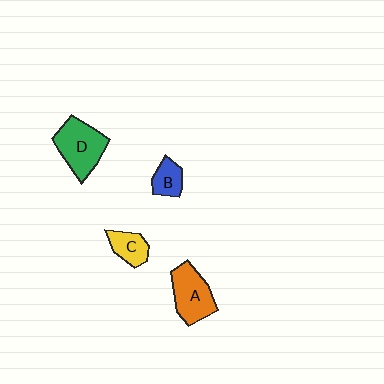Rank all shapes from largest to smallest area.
From largest to smallest: D (green), A (orange), C (yellow), B (blue).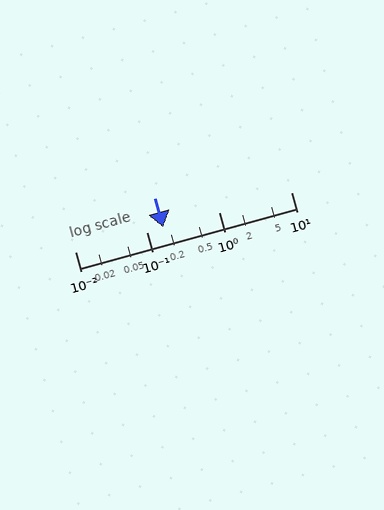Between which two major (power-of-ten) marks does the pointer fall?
The pointer is between 0.1 and 1.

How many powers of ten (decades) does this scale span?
The scale spans 3 decades, from 0.01 to 10.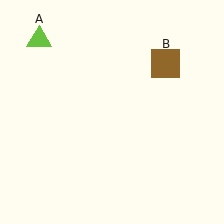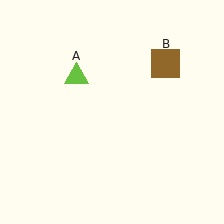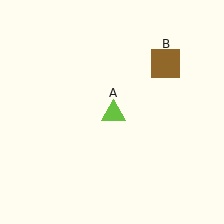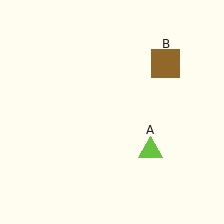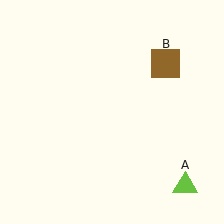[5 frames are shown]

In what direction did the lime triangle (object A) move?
The lime triangle (object A) moved down and to the right.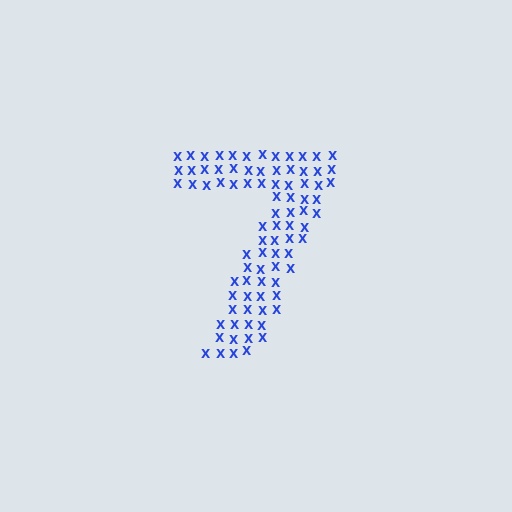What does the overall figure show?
The overall figure shows the digit 7.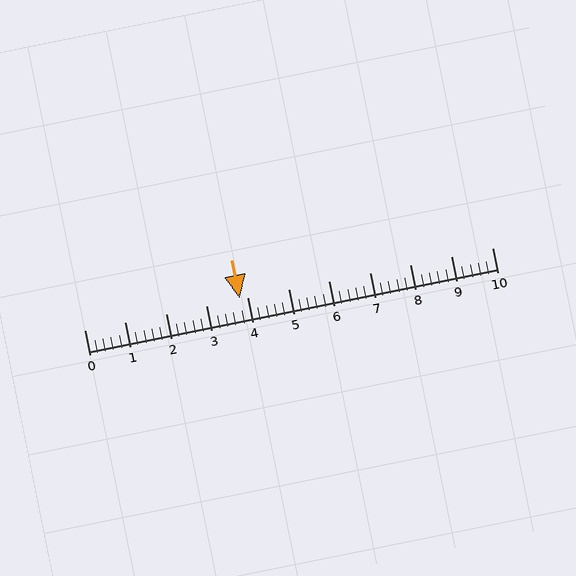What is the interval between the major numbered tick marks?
The major tick marks are spaced 1 units apart.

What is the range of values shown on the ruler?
The ruler shows values from 0 to 10.